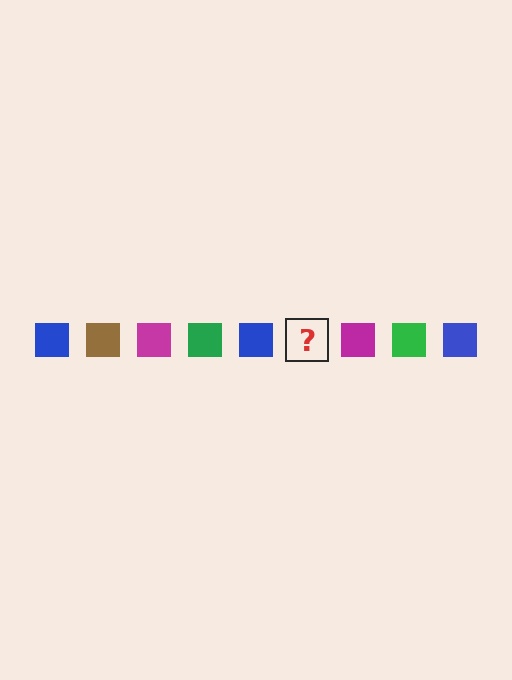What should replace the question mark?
The question mark should be replaced with a brown square.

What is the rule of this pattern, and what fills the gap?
The rule is that the pattern cycles through blue, brown, magenta, green squares. The gap should be filled with a brown square.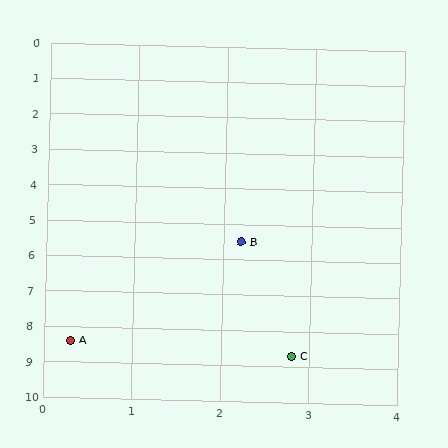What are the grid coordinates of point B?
Point B is at approximately (2.2, 5.5).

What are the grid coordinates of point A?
Point A is at approximately (0.3, 8.4).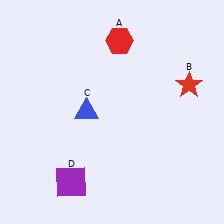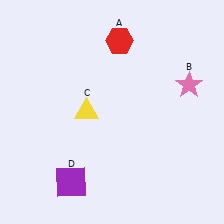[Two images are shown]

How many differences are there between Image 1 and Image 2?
There are 2 differences between the two images.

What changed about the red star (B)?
In Image 1, B is red. In Image 2, it changed to pink.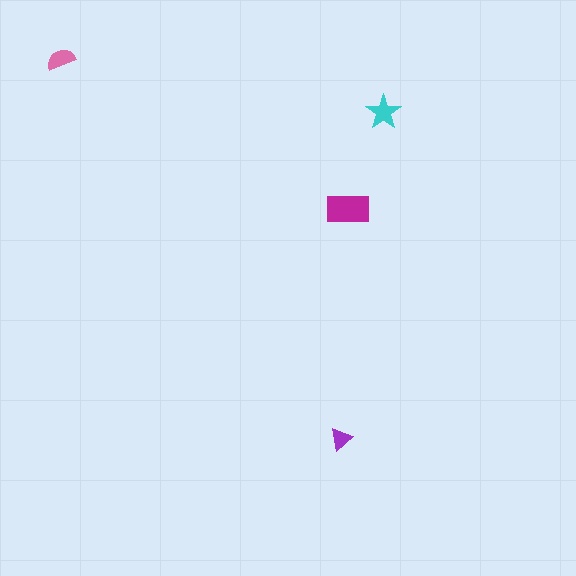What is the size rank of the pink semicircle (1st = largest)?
3rd.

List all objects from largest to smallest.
The magenta rectangle, the cyan star, the pink semicircle, the purple triangle.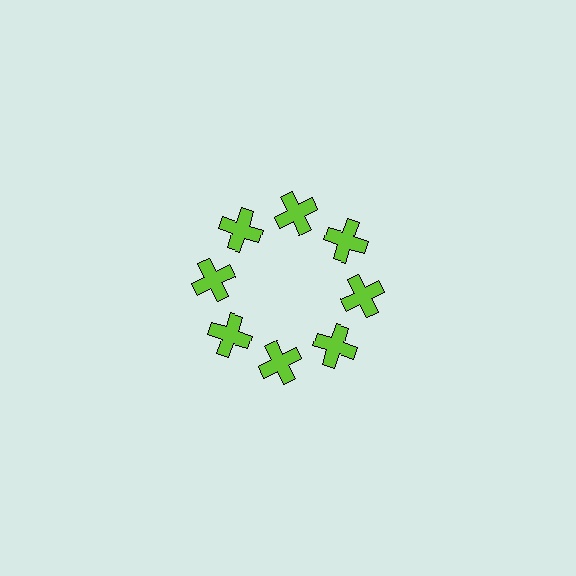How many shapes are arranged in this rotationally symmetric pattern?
There are 8 shapes, arranged in 8 groups of 1.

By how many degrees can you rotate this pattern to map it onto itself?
The pattern maps onto itself every 45 degrees of rotation.